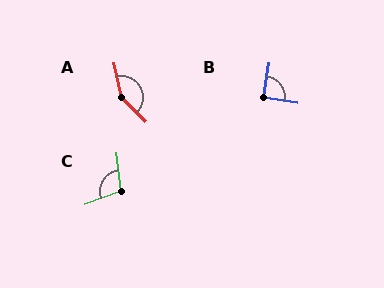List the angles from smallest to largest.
B (89°), C (103°), A (148°).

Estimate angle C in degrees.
Approximately 103 degrees.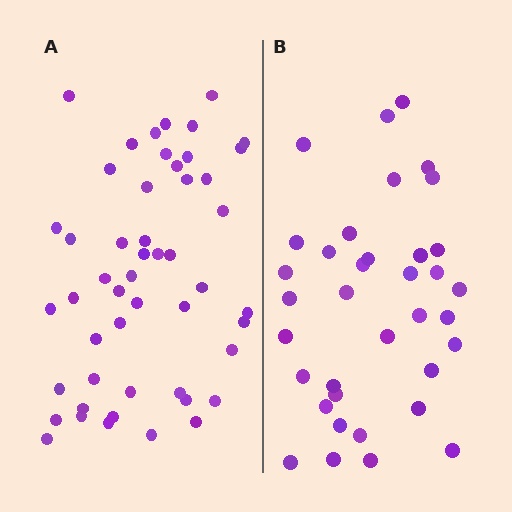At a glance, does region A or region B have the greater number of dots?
Region A (the left region) has more dots.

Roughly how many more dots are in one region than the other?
Region A has approximately 15 more dots than region B.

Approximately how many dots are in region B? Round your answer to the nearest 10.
About 40 dots. (The exact count is 36, which rounds to 40.)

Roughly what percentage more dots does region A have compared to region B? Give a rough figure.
About 40% more.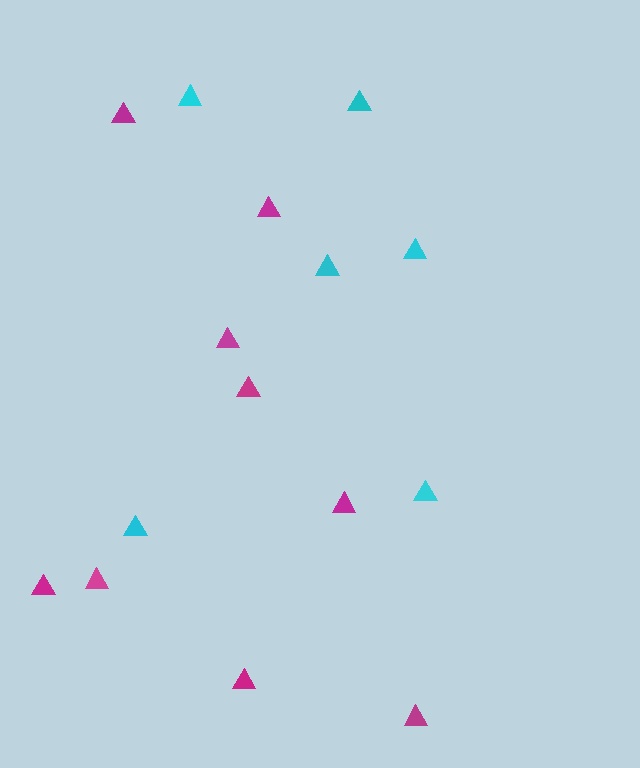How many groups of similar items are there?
There are 2 groups: one group of magenta triangles (9) and one group of cyan triangles (6).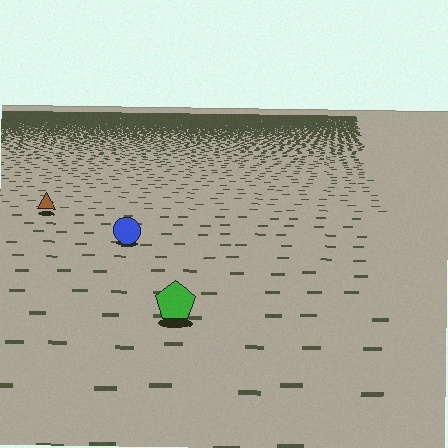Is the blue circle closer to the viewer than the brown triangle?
Yes. The blue circle is closer — you can tell from the texture gradient: the ground texture is coarser near it.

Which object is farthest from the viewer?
The brown triangle is farthest from the viewer. It appears smaller and the ground texture around it is denser.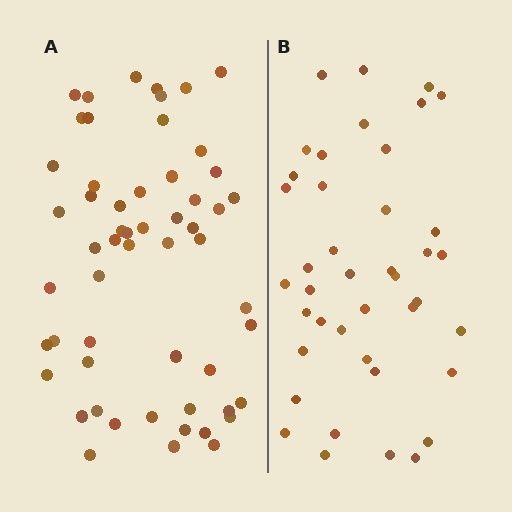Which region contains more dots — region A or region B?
Region A (the left region) has more dots.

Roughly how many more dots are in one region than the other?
Region A has approximately 15 more dots than region B.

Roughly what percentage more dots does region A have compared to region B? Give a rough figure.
About 35% more.